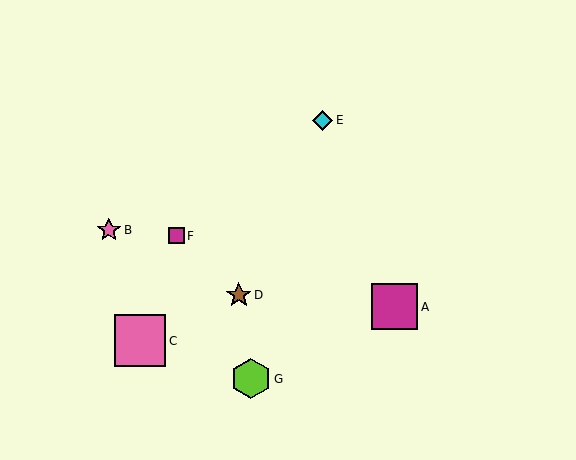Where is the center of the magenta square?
The center of the magenta square is at (177, 236).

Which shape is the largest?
The pink square (labeled C) is the largest.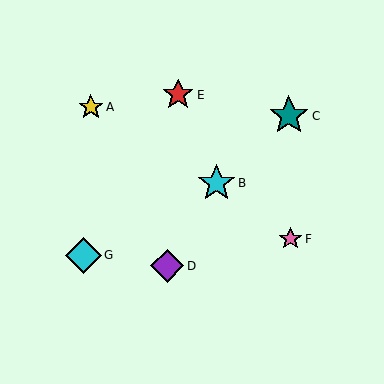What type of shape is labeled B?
Shape B is a cyan star.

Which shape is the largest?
The teal star (labeled C) is the largest.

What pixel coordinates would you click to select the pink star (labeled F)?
Click at (291, 239) to select the pink star F.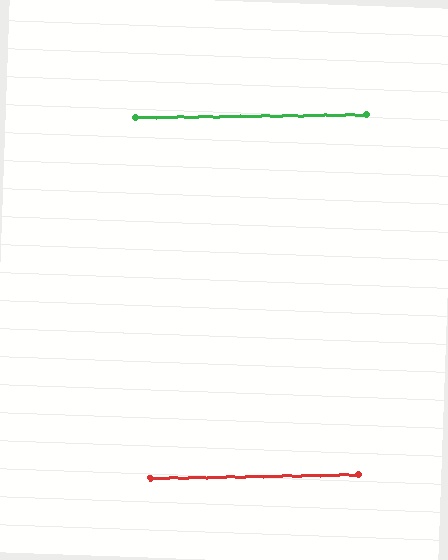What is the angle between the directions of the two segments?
Approximately 0 degrees.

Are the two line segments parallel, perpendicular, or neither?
Parallel — their directions differ by only 0.2°.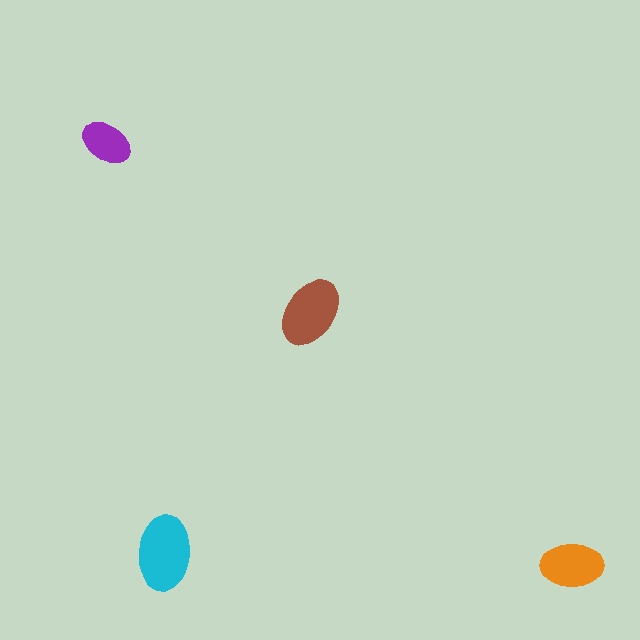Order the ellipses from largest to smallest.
the cyan one, the brown one, the orange one, the purple one.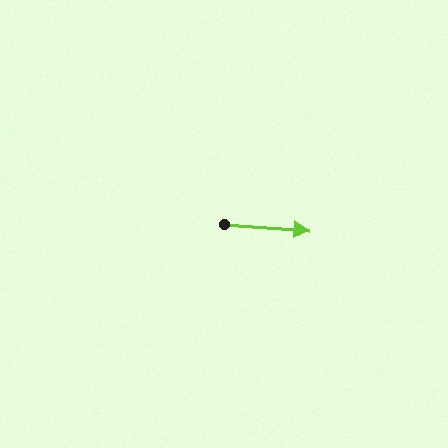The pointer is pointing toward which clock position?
Roughly 3 o'clock.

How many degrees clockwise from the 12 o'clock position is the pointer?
Approximately 94 degrees.